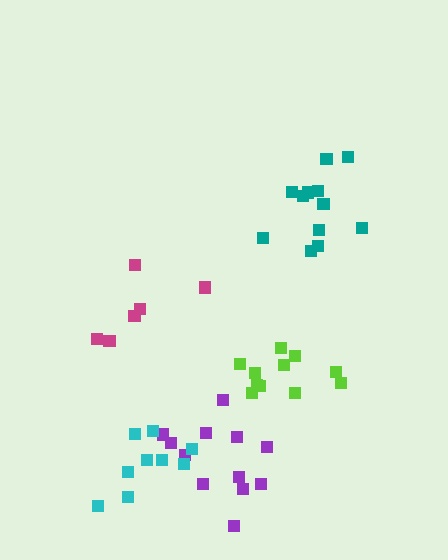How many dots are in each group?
Group 1: 12 dots, Group 2: 12 dots, Group 3: 6 dots, Group 4: 11 dots, Group 5: 9 dots (50 total).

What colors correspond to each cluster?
The clusters are colored: purple, teal, magenta, lime, cyan.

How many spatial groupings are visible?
There are 5 spatial groupings.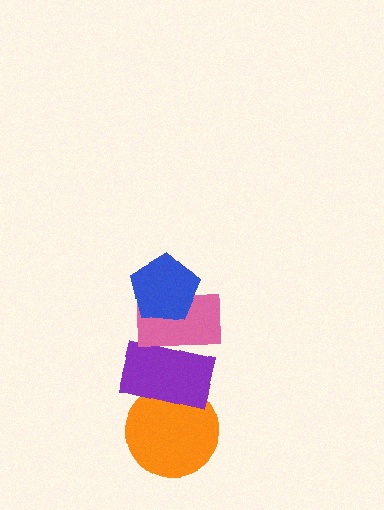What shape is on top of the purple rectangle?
The pink rectangle is on top of the purple rectangle.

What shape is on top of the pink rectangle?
The blue pentagon is on top of the pink rectangle.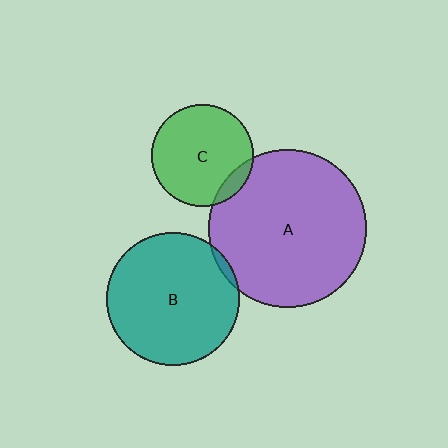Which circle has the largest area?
Circle A (purple).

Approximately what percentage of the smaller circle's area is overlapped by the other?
Approximately 10%.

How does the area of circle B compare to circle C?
Approximately 1.7 times.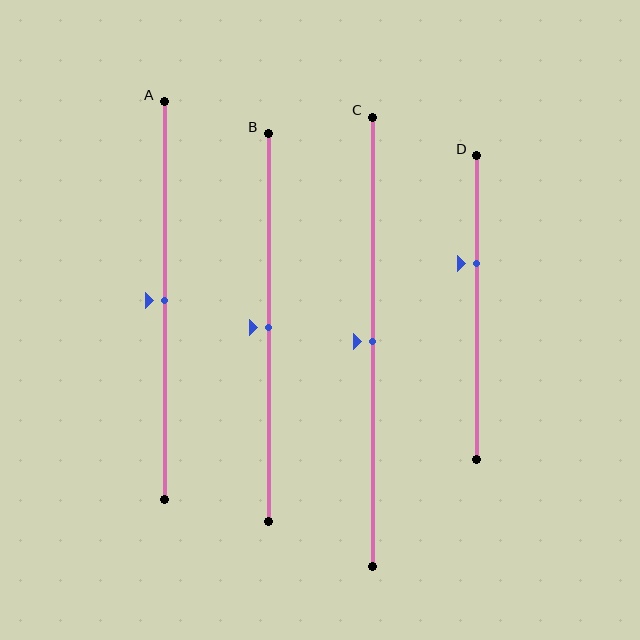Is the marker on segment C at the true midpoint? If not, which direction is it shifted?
Yes, the marker on segment C is at the true midpoint.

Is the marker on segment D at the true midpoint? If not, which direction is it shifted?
No, the marker on segment D is shifted upward by about 15% of the segment length.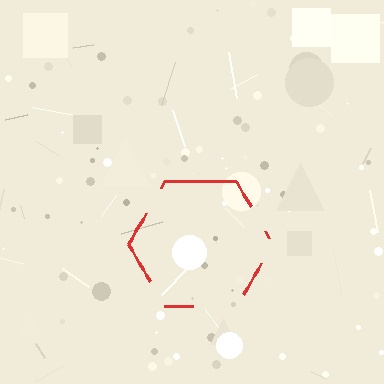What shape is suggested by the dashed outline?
The dashed outline suggests a hexagon.